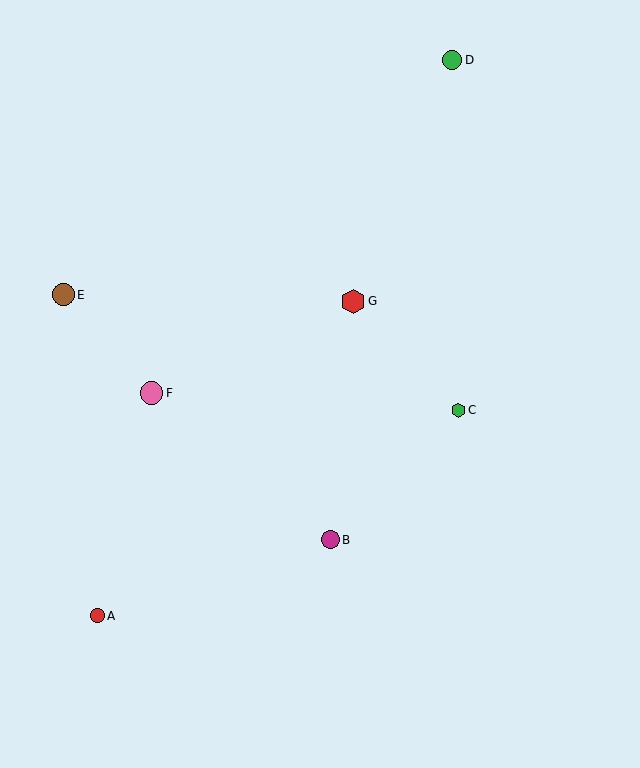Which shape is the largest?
The red hexagon (labeled G) is the largest.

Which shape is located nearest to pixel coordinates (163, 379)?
The pink circle (labeled F) at (151, 393) is nearest to that location.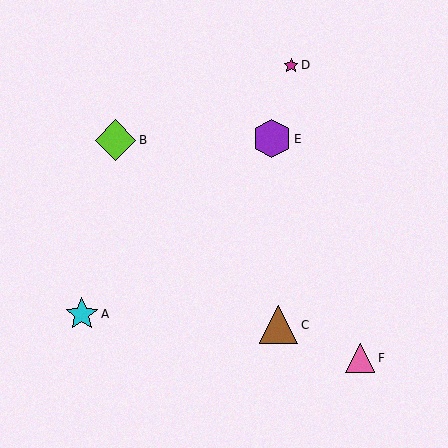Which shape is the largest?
The lime diamond (labeled B) is the largest.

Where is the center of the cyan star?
The center of the cyan star is at (82, 314).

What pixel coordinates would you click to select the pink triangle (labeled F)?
Click at (360, 358) to select the pink triangle F.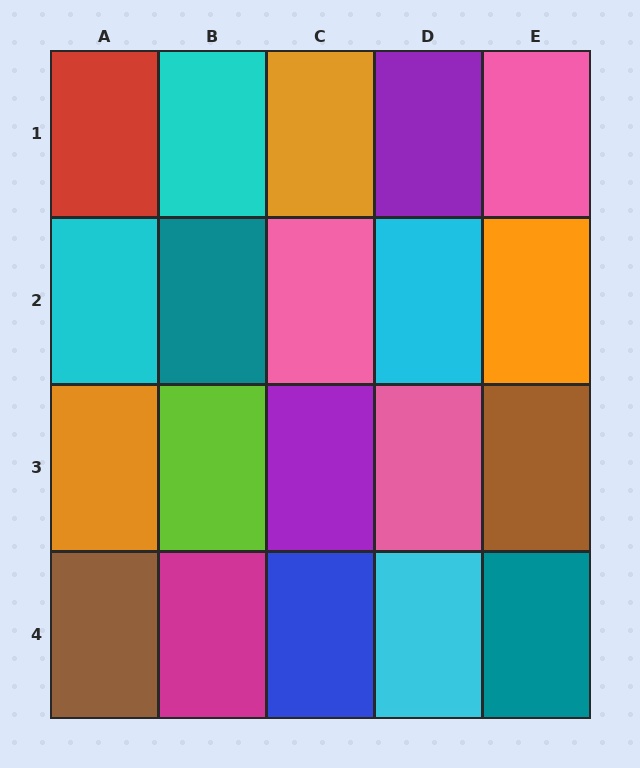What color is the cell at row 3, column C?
Purple.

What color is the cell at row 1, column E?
Pink.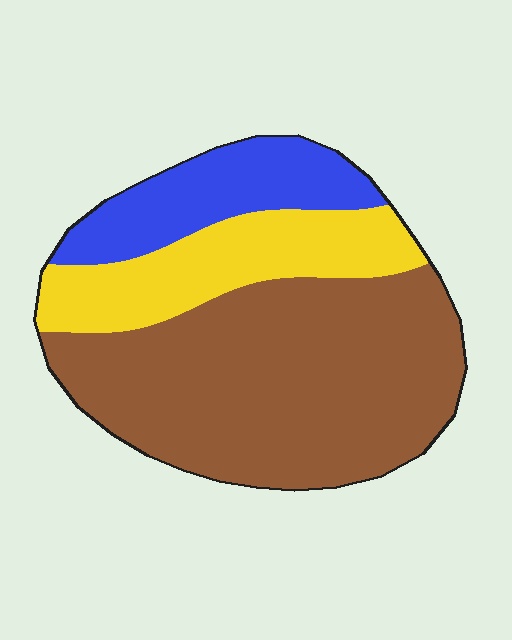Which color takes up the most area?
Brown, at roughly 60%.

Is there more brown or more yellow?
Brown.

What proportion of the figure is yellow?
Yellow takes up about one quarter (1/4) of the figure.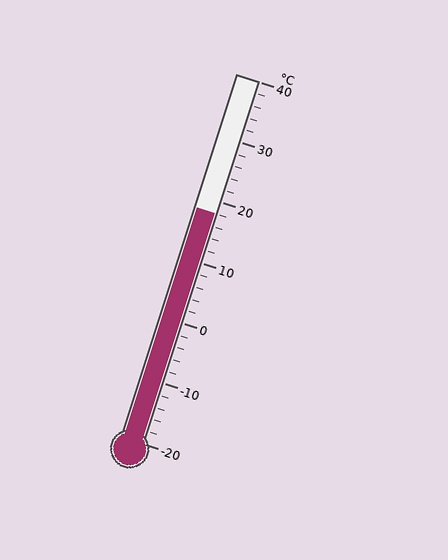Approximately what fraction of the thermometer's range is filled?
The thermometer is filled to approximately 65% of its range.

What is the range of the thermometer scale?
The thermometer scale ranges from -20°C to 40°C.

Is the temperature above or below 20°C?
The temperature is below 20°C.